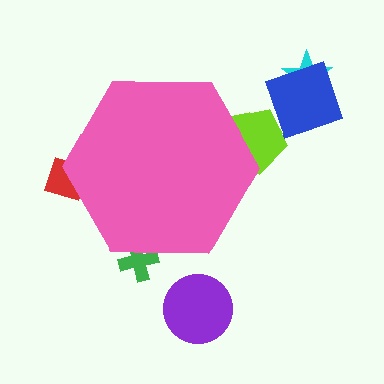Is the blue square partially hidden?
No, the blue square is fully visible.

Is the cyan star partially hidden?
No, the cyan star is fully visible.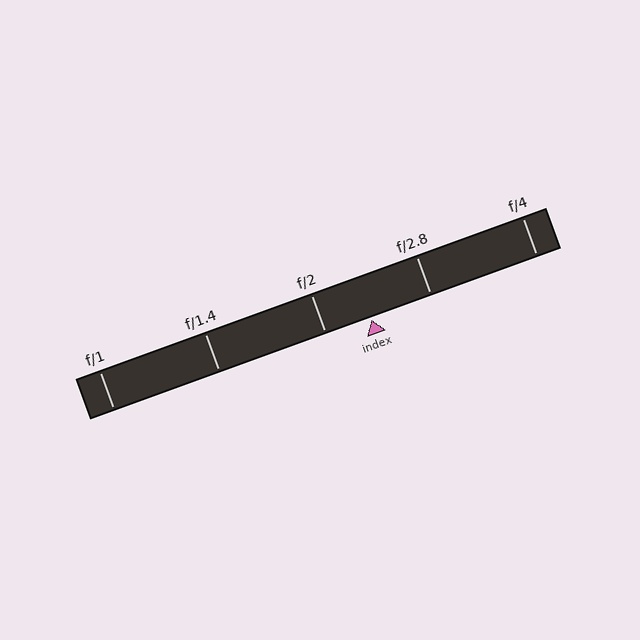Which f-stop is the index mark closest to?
The index mark is closest to f/2.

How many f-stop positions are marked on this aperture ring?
There are 5 f-stop positions marked.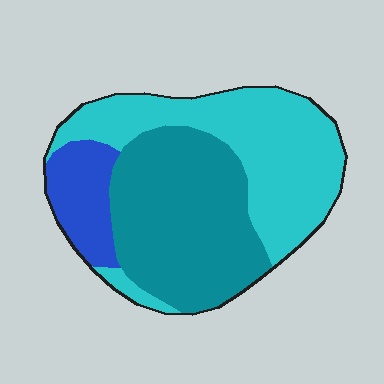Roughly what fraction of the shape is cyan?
Cyan covers 43% of the shape.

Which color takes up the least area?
Blue, at roughly 15%.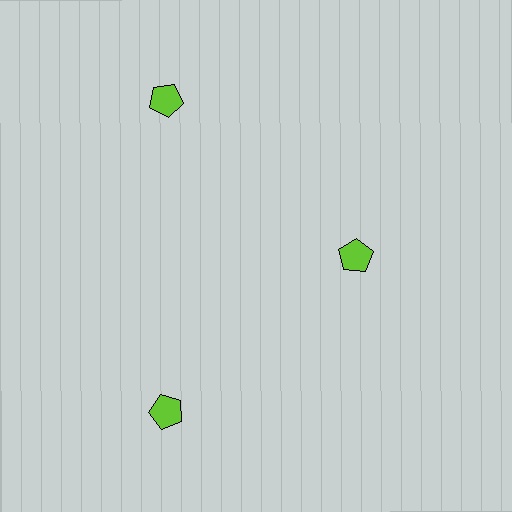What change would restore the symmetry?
The symmetry would be restored by moving it outward, back onto the ring so that all 3 pentagons sit at equal angles and equal distance from the center.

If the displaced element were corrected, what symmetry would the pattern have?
It would have 3-fold rotational symmetry — the pattern would map onto itself every 120 degrees.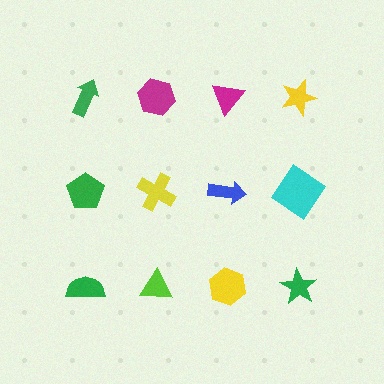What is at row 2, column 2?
A yellow cross.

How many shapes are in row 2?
4 shapes.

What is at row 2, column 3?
A blue arrow.